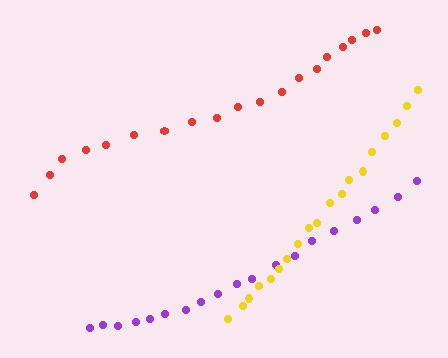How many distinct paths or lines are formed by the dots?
There are 3 distinct paths.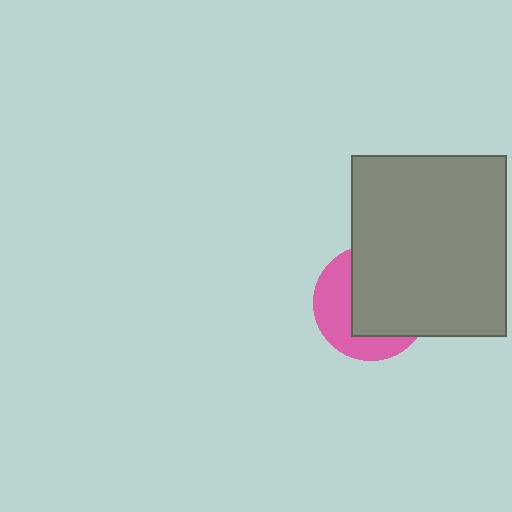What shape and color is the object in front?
The object in front is a gray rectangle.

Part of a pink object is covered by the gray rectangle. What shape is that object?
It is a circle.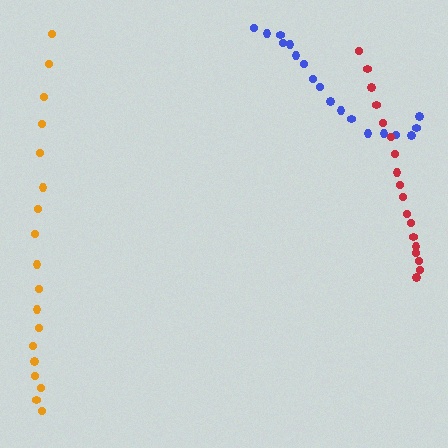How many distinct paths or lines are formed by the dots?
There are 3 distinct paths.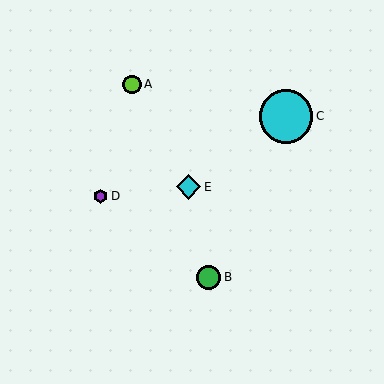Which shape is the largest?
The cyan circle (labeled C) is the largest.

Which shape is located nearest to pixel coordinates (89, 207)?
The purple hexagon (labeled D) at (101, 196) is nearest to that location.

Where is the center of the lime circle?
The center of the lime circle is at (132, 84).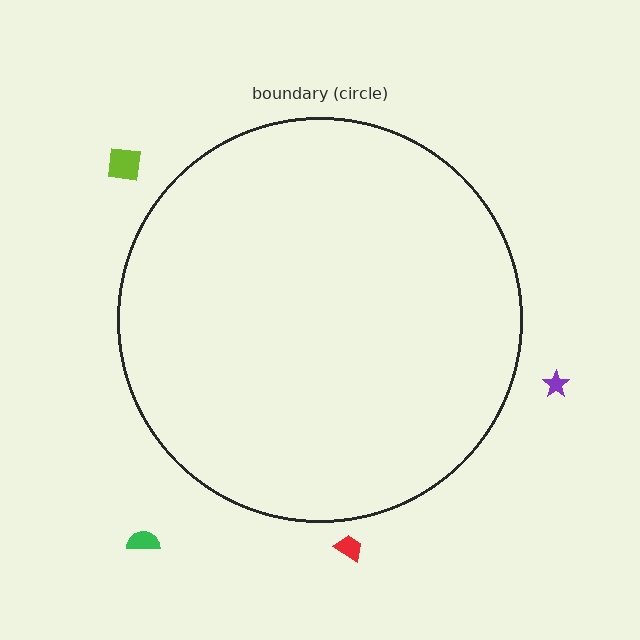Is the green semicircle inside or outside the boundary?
Outside.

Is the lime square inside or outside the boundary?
Outside.